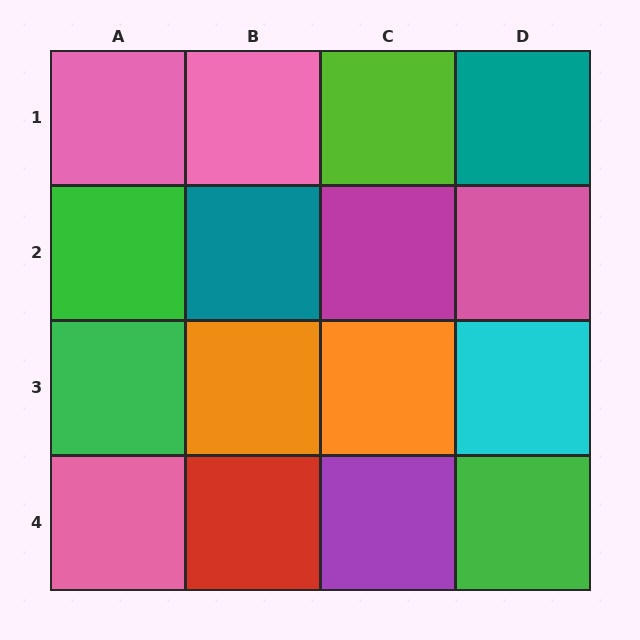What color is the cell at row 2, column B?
Teal.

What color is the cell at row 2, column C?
Magenta.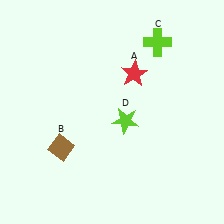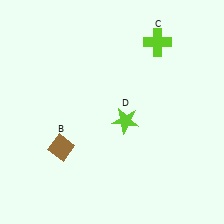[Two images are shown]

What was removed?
The red star (A) was removed in Image 2.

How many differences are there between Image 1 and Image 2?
There is 1 difference between the two images.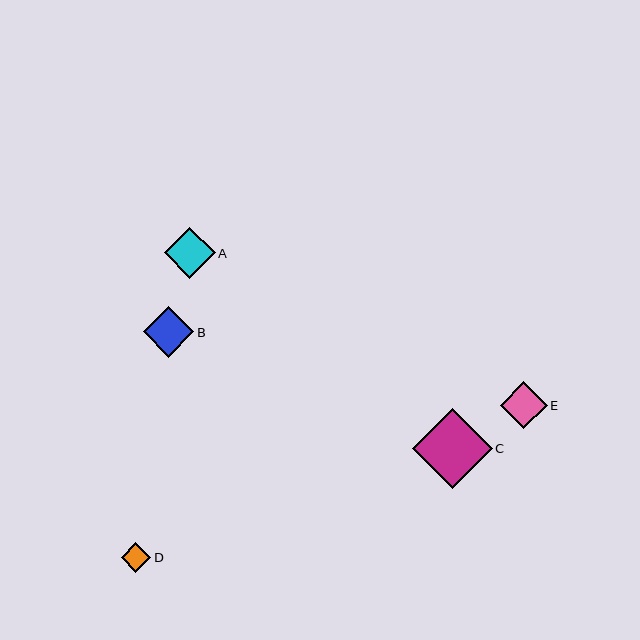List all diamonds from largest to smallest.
From largest to smallest: C, B, A, E, D.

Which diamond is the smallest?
Diamond D is the smallest with a size of approximately 29 pixels.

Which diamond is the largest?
Diamond C is the largest with a size of approximately 79 pixels.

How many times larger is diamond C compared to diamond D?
Diamond C is approximately 2.7 times the size of diamond D.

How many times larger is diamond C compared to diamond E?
Diamond C is approximately 1.7 times the size of diamond E.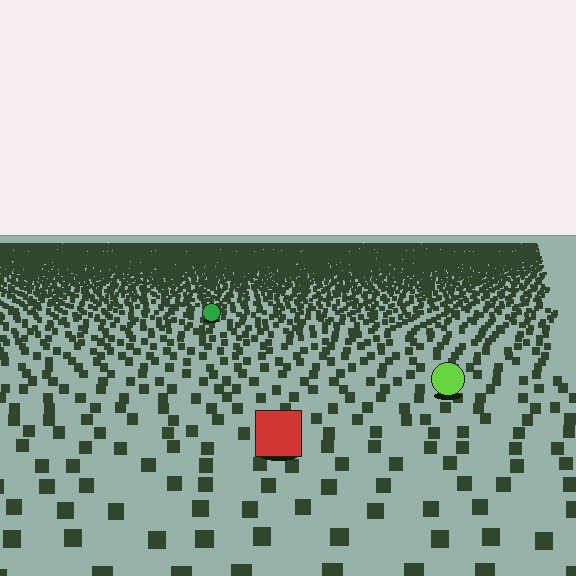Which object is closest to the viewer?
The red square is closest. The texture marks near it are larger and more spread out.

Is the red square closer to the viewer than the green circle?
Yes. The red square is closer — you can tell from the texture gradient: the ground texture is coarser near it.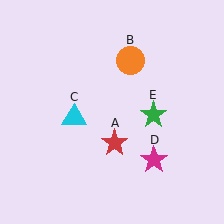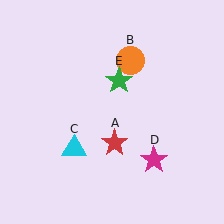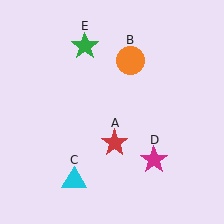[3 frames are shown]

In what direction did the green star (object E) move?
The green star (object E) moved up and to the left.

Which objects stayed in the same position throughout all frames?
Red star (object A) and orange circle (object B) and magenta star (object D) remained stationary.